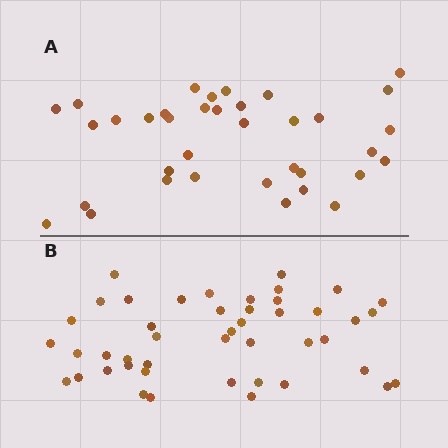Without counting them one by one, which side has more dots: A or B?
Region B (the bottom region) has more dots.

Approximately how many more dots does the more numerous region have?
Region B has roughly 8 or so more dots than region A.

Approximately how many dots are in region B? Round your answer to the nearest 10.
About 40 dots. (The exact count is 45, which rounds to 40.)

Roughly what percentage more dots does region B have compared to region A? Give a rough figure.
About 25% more.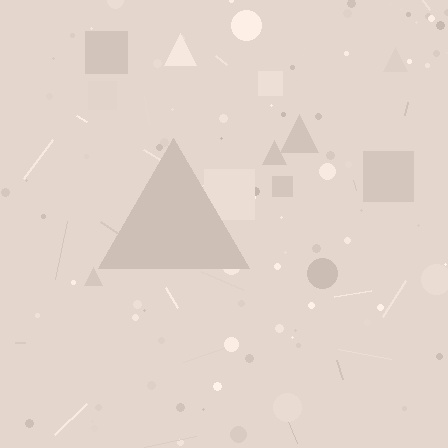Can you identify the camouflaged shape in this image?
The camouflaged shape is a triangle.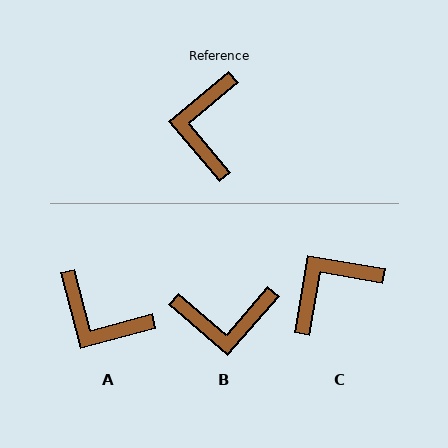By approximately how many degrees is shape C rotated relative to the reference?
Approximately 50 degrees clockwise.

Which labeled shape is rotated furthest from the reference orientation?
B, about 99 degrees away.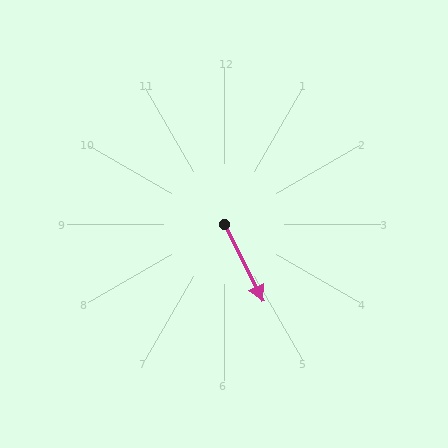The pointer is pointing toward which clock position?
Roughly 5 o'clock.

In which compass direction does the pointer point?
Southeast.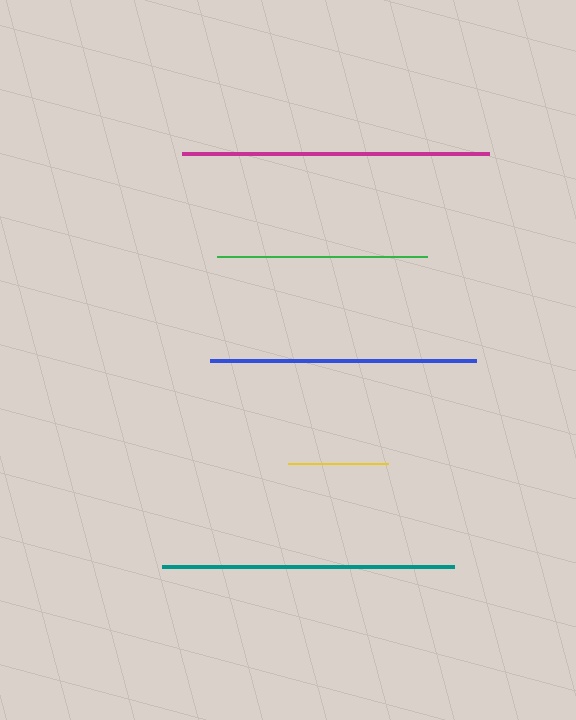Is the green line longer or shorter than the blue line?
The blue line is longer than the green line.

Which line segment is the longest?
The magenta line is the longest at approximately 307 pixels.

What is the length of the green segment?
The green segment is approximately 210 pixels long.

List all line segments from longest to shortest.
From longest to shortest: magenta, teal, blue, green, yellow.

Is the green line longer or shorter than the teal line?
The teal line is longer than the green line.